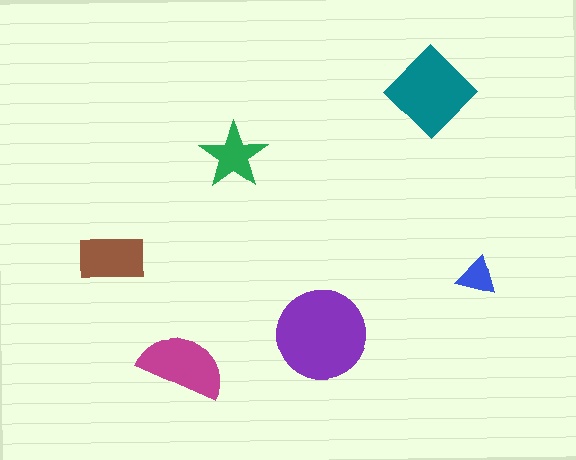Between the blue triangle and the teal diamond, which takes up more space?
The teal diamond.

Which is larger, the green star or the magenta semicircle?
The magenta semicircle.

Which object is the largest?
The purple circle.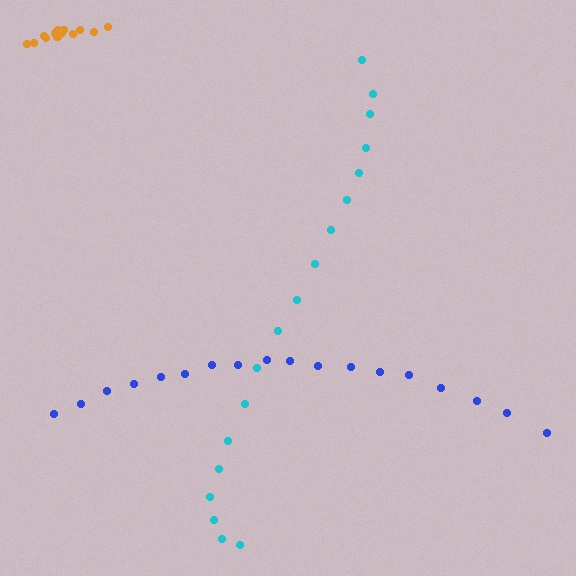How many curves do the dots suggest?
There are 3 distinct paths.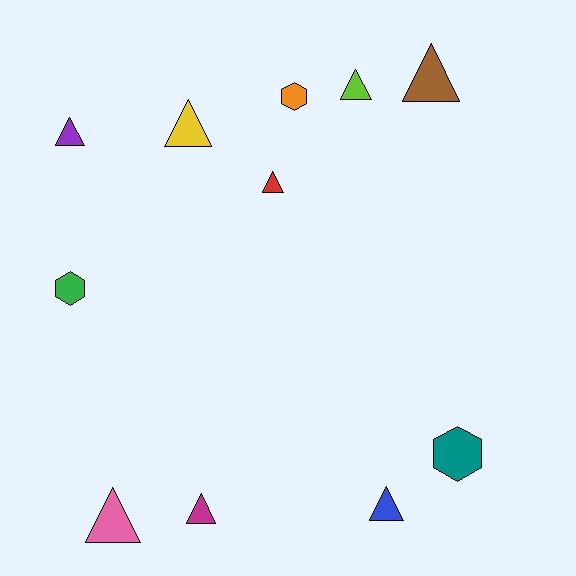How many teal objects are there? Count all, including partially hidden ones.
There is 1 teal object.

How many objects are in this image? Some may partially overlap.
There are 11 objects.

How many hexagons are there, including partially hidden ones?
There are 3 hexagons.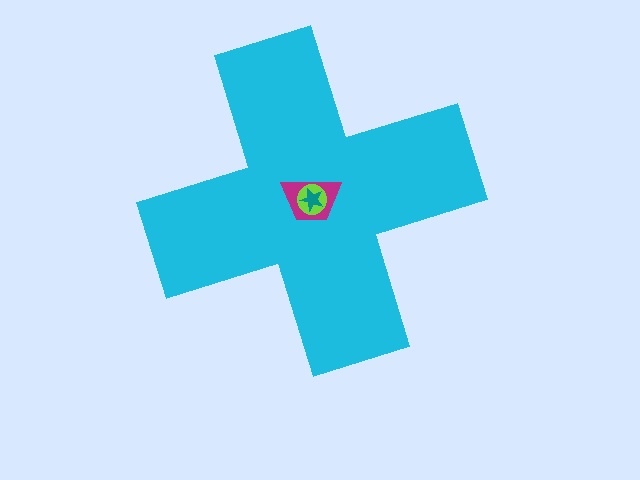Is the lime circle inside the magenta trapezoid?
Yes.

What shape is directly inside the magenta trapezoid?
The lime circle.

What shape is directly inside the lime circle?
The teal star.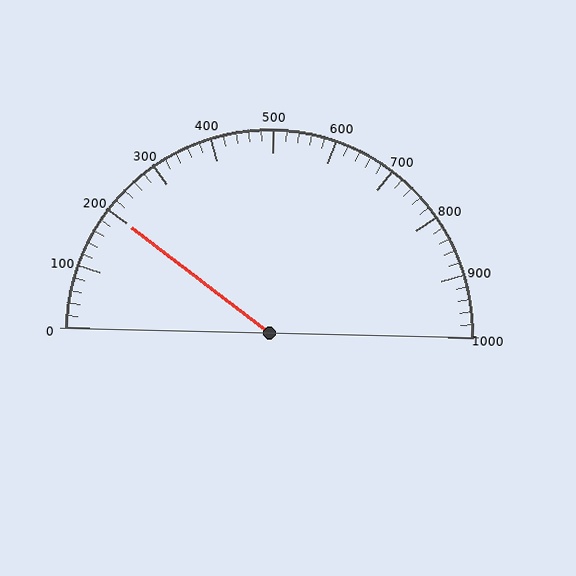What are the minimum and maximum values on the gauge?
The gauge ranges from 0 to 1000.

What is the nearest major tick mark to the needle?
The nearest major tick mark is 200.